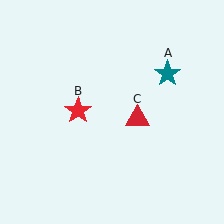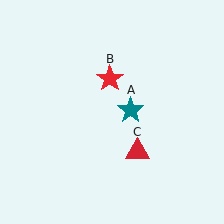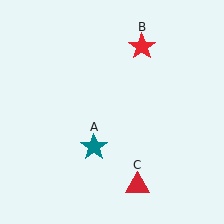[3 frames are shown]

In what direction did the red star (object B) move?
The red star (object B) moved up and to the right.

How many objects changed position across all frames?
3 objects changed position: teal star (object A), red star (object B), red triangle (object C).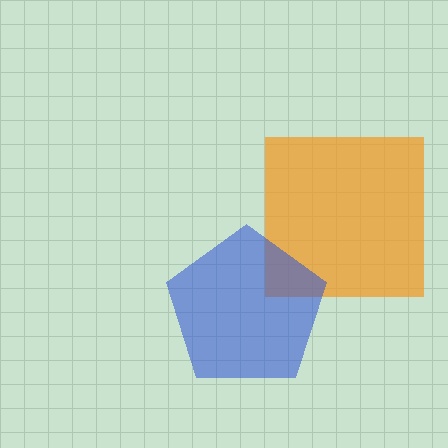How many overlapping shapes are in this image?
There are 2 overlapping shapes in the image.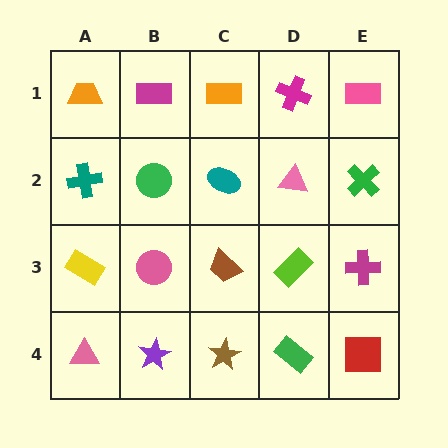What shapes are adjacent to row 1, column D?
A pink triangle (row 2, column D), an orange rectangle (row 1, column C), a pink rectangle (row 1, column E).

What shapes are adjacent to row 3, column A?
A teal cross (row 2, column A), a pink triangle (row 4, column A), a pink circle (row 3, column B).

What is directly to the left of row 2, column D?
A teal ellipse.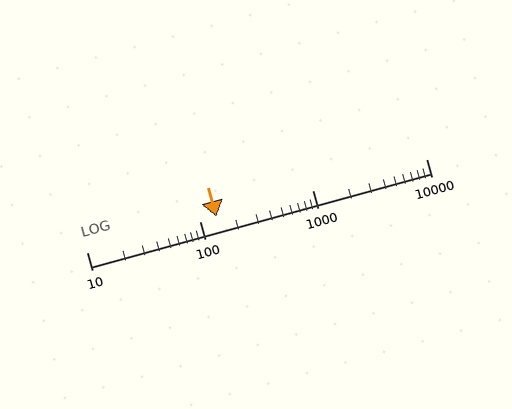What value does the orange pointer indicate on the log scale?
The pointer indicates approximately 140.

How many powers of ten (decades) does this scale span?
The scale spans 3 decades, from 10 to 10000.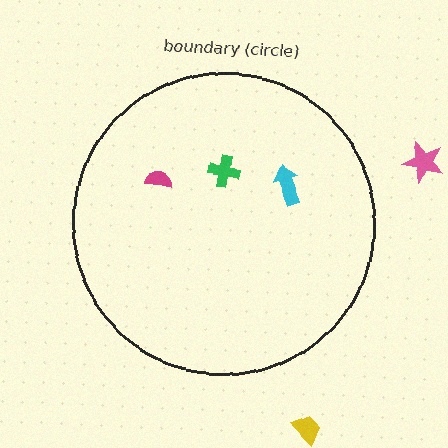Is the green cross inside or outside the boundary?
Inside.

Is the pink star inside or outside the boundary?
Outside.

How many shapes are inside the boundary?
3 inside, 2 outside.